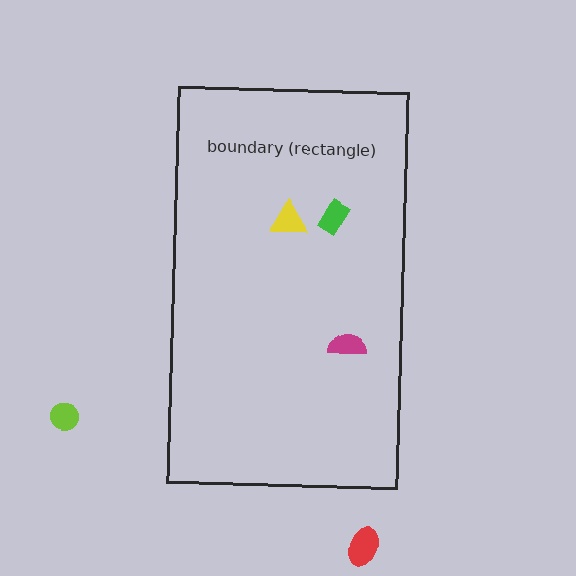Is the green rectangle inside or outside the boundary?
Inside.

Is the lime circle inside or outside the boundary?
Outside.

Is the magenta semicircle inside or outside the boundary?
Inside.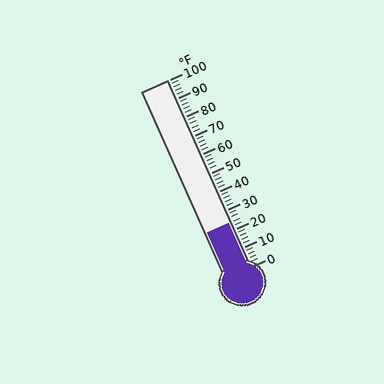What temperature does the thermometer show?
The thermometer shows approximately 24°F.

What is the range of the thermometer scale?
The thermometer scale ranges from 0°F to 100°F.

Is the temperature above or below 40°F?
The temperature is below 40°F.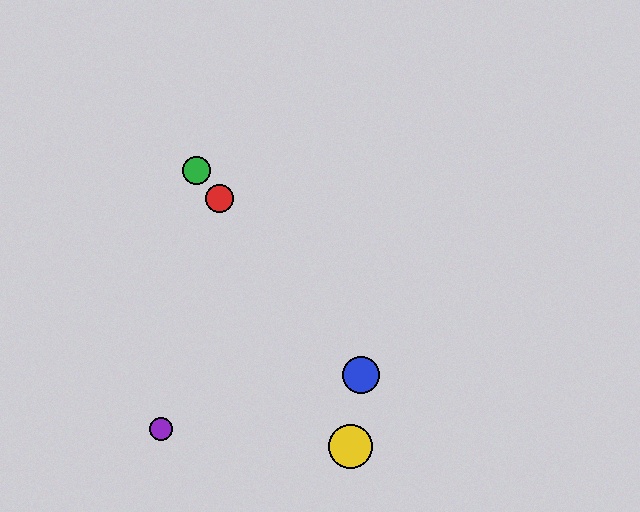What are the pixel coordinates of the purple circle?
The purple circle is at (161, 429).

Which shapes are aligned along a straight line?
The red circle, the blue circle, the green circle are aligned along a straight line.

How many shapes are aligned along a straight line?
3 shapes (the red circle, the blue circle, the green circle) are aligned along a straight line.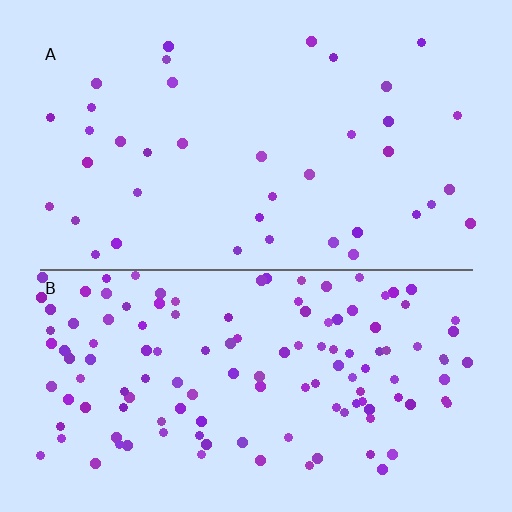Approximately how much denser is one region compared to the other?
Approximately 3.3× — region B over region A.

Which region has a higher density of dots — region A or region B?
B (the bottom).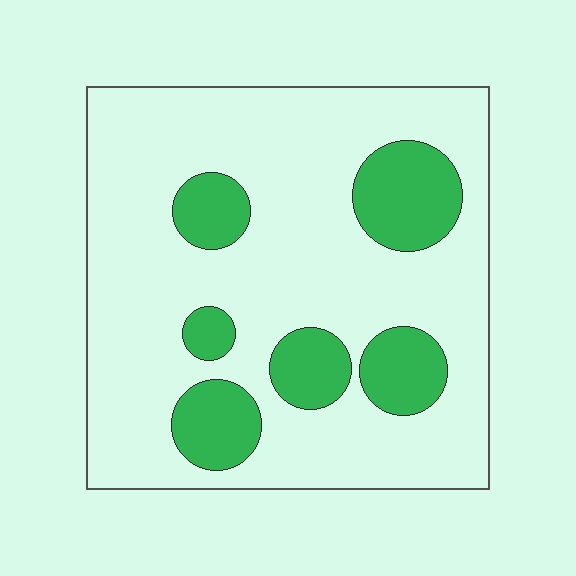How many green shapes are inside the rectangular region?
6.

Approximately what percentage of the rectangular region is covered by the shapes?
Approximately 20%.